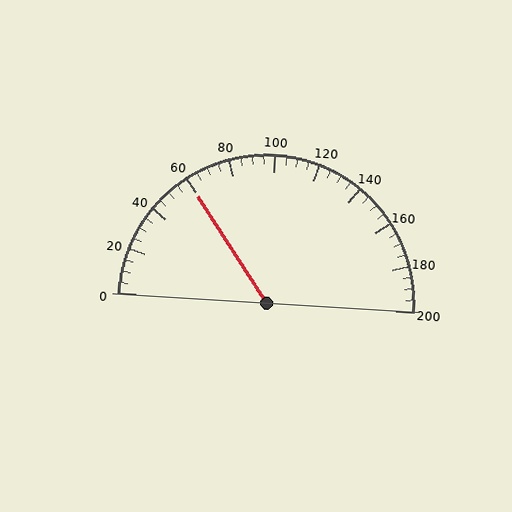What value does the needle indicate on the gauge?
The needle indicates approximately 60.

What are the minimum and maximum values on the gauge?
The gauge ranges from 0 to 200.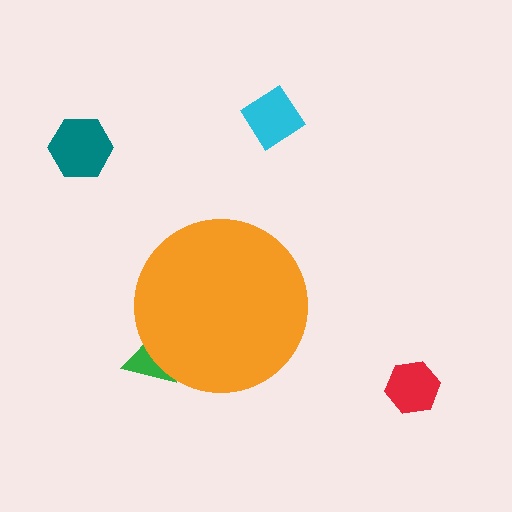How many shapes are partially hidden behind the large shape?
1 shape is partially hidden.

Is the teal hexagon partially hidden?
No, the teal hexagon is fully visible.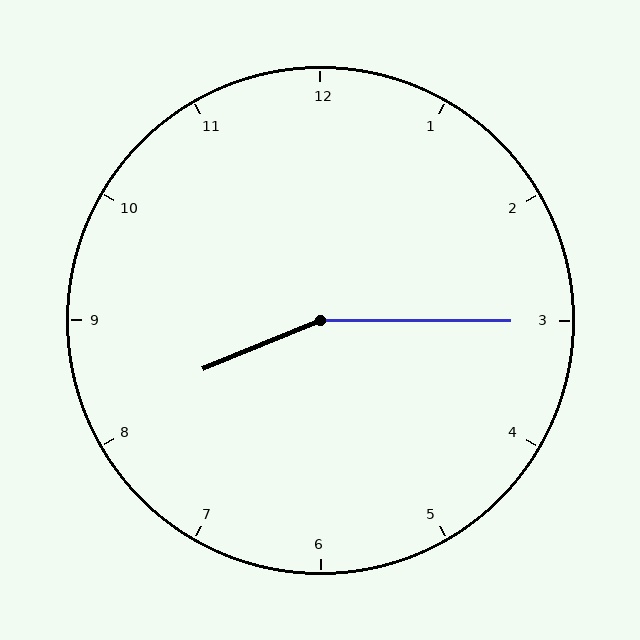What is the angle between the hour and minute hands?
Approximately 158 degrees.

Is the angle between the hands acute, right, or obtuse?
It is obtuse.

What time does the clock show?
8:15.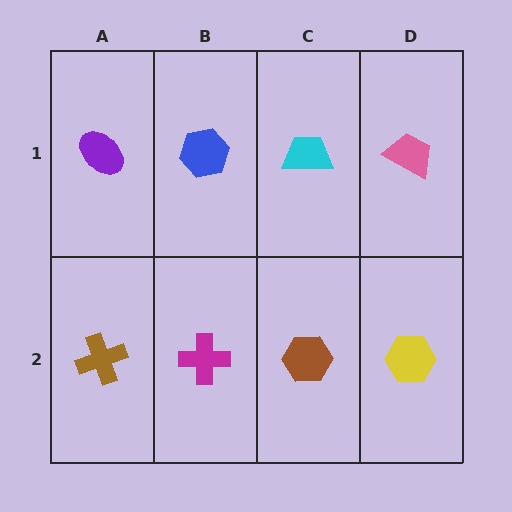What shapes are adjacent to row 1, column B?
A magenta cross (row 2, column B), a purple ellipse (row 1, column A), a cyan trapezoid (row 1, column C).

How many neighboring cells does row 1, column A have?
2.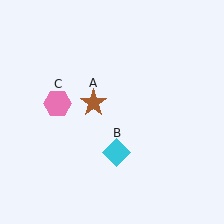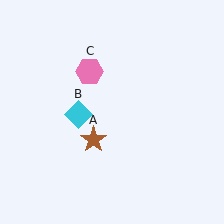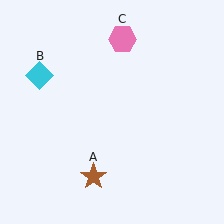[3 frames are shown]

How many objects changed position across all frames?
3 objects changed position: brown star (object A), cyan diamond (object B), pink hexagon (object C).